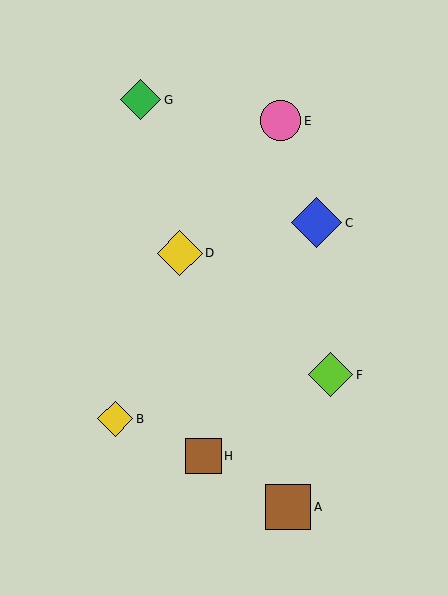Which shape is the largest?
The blue diamond (labeled C) is the largest.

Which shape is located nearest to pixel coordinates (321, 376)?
The lime diamond (labeled F) at (331, 375) is nearest to that location.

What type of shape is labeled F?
Shape F is a lime diamond.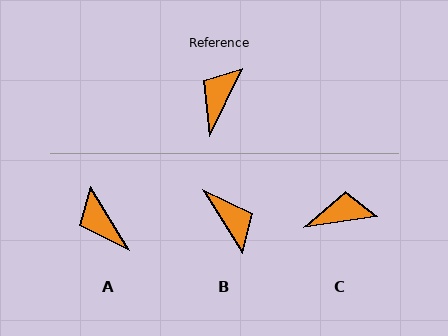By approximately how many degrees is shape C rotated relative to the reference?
Approximately 56 degrees clockwise.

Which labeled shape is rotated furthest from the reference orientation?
B, about 122 degrees away.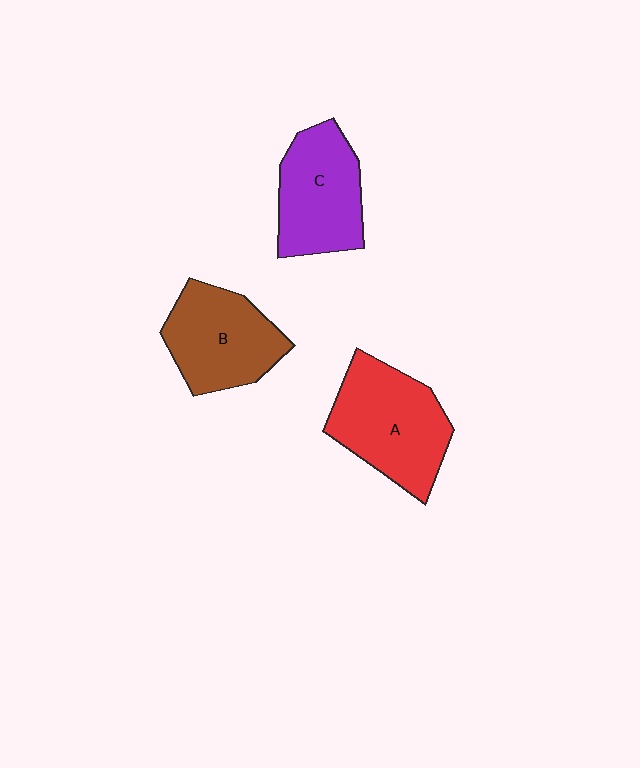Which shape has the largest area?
Shape A (red).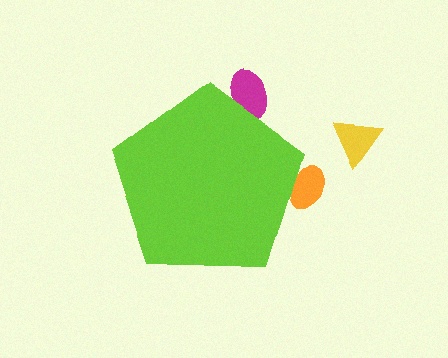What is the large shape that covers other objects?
A lime pentagon.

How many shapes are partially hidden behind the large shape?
2 shapes are partially hidden.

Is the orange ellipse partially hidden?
Yes, the orange ellipse is partially hidden behind the lime pentagon.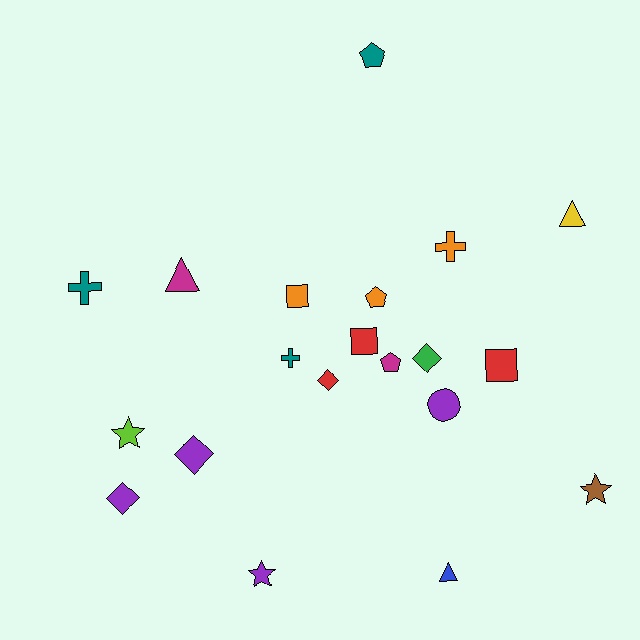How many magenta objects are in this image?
There are 2 magenta objects.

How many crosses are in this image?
There are 3 crosses.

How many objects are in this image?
There are 20 objects.